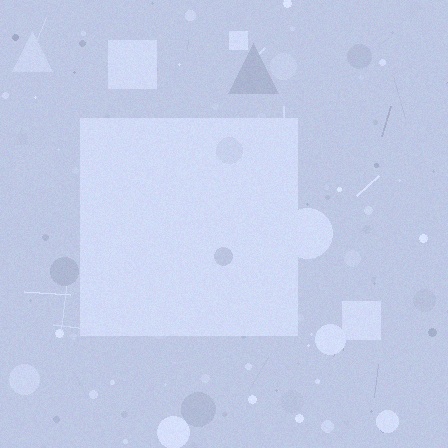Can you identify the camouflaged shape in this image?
The camouflaged shape is a square.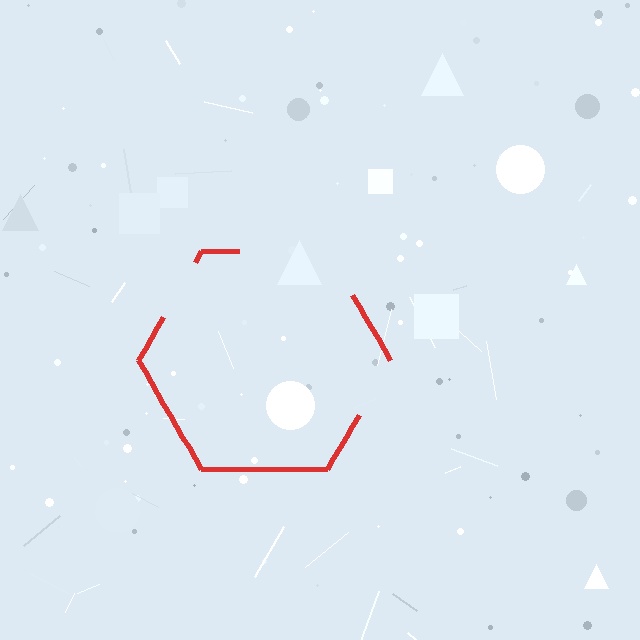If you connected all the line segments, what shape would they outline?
They would outline a hexagon.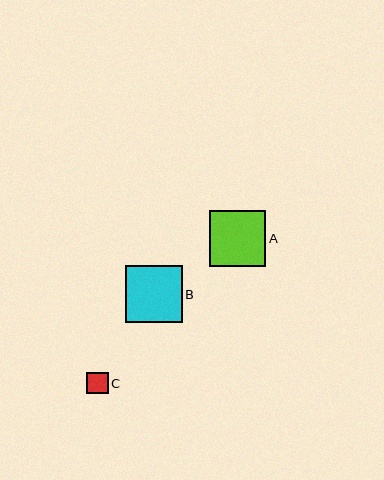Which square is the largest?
Square B is the largest with a size of approximately 57 pixels.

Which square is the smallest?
Square C is the smallest with a size of approximately 22 pixels.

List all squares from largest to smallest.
From largest to smallest: B, A, C.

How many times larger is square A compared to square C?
Square A is approximately 2.6 times the size of square C.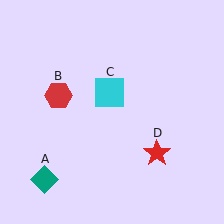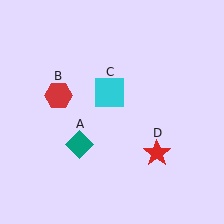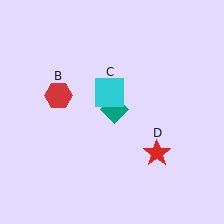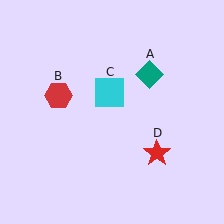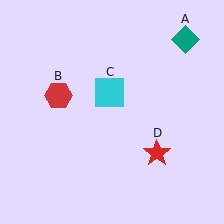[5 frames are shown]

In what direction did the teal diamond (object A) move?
The teal diamond (object A) moved up and to the right.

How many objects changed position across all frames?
1 object changed position: teal diamond (object A).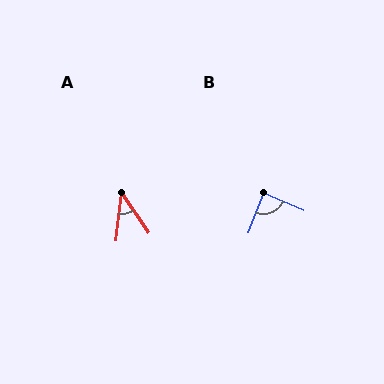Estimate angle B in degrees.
Approximately 88 degrees.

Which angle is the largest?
B, at approximately 88 degrees.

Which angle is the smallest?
A, at approximately 41 degrees.